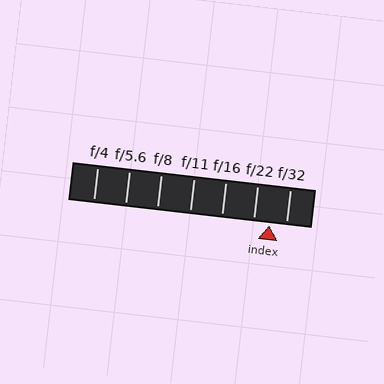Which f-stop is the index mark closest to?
The index mark is closest to f/22.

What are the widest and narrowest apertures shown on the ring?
The widest aperture shown is f/4 and the narrowest is f/32.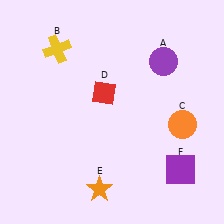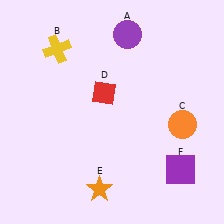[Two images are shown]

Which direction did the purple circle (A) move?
The purple circle (A) moved left.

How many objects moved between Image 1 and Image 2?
1 object moved between the two images.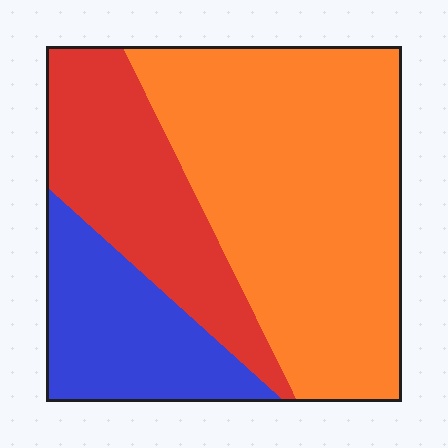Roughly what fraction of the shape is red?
Red covers 26% of the shape.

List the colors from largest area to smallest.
From largest to smallest: orange, red, blue.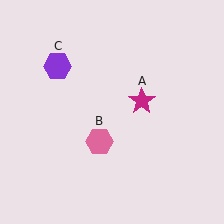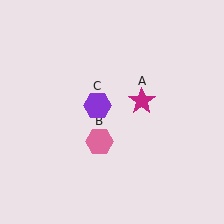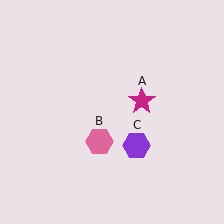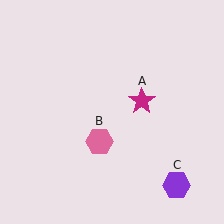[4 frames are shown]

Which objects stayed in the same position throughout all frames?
Magenta star (object A) and pink hexagon (object B) remained stationary.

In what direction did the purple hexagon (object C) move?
The purple hexagon (object C) moved down and to the right.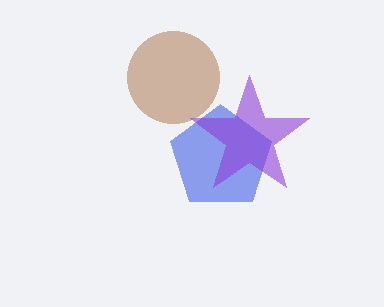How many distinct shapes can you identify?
There are 3 distinct shapes: a brown circle, a blue pentagon, a purple star.